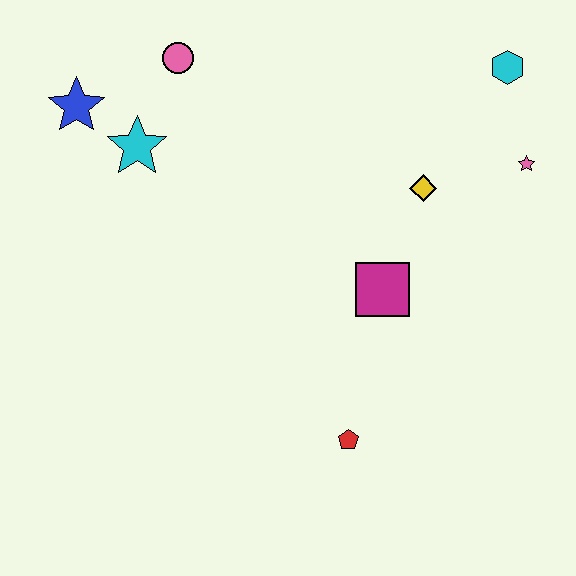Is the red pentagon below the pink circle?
Yes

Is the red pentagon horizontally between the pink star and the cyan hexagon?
No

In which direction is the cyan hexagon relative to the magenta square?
The cyan hexagon is above the magenta square.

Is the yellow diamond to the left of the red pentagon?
No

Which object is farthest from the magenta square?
The blue star is farthest from the magenta square.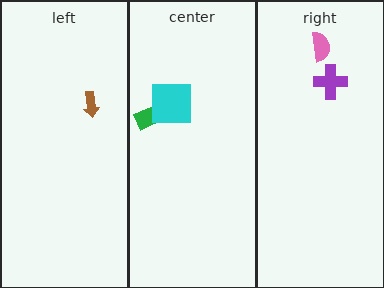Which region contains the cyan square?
The center region.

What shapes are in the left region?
The brown arrow.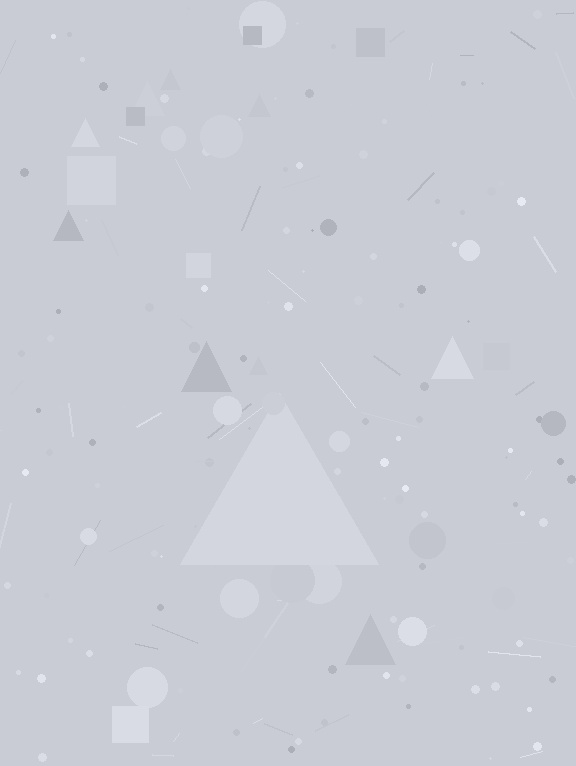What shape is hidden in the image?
A triangle is hidden in the image.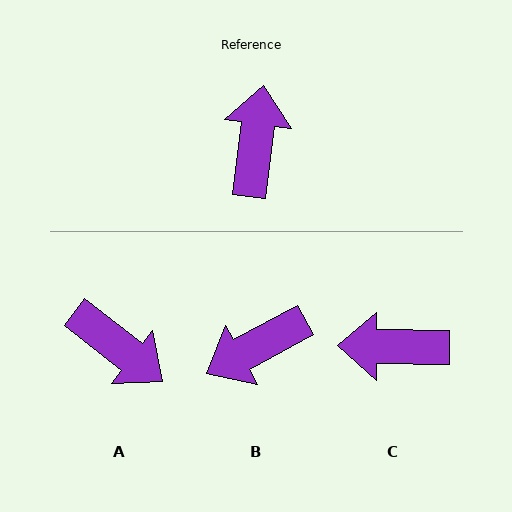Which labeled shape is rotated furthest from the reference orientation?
B, about 126 degrees away.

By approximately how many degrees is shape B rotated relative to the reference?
Approximately 126 degrees counter-clockwise.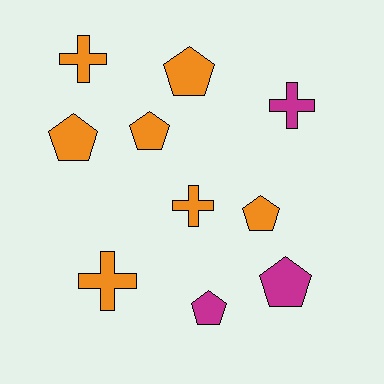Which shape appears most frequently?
Pentagon, with 6 objects.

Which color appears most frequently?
Orange, with 7 objects.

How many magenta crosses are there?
There is 1 magenta cross.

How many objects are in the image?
There are 10 objects.